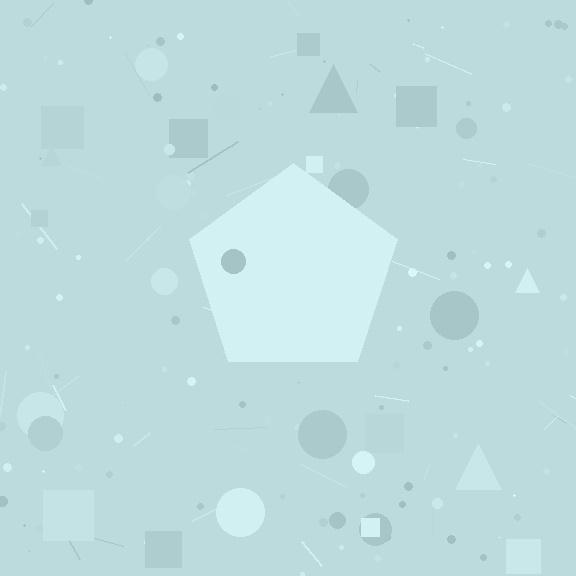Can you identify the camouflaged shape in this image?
The camouflaged shape is a pentagon.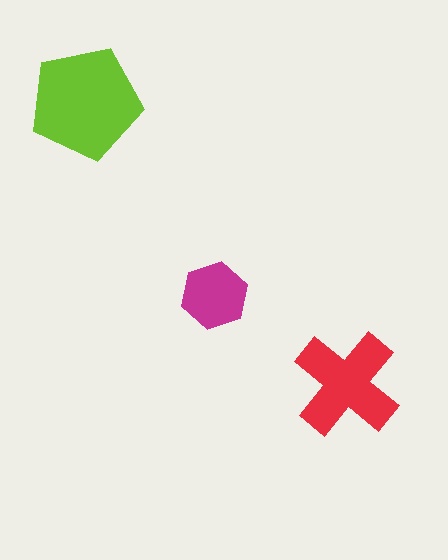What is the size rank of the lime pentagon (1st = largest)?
1st.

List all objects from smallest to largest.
The magenta hexagon, the red cross, the lime pentagon.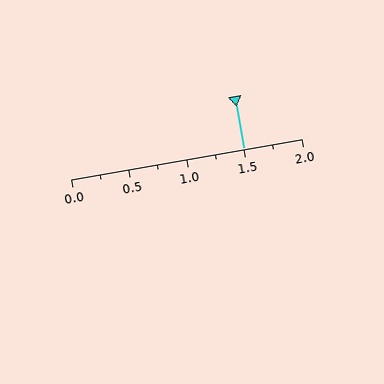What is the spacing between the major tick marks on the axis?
The major ticks are spaced 0.5 apart.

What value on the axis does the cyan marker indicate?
The marker indicates approximately 1.5.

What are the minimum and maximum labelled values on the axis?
The axis runs from 0.0 to 2.0.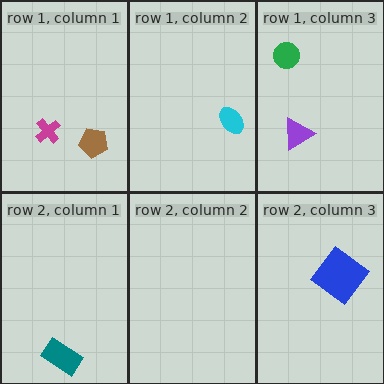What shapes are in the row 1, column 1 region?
The brown pentagon, the magenta cross.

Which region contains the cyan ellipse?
The row 1, column 2 region.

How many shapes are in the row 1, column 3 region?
2.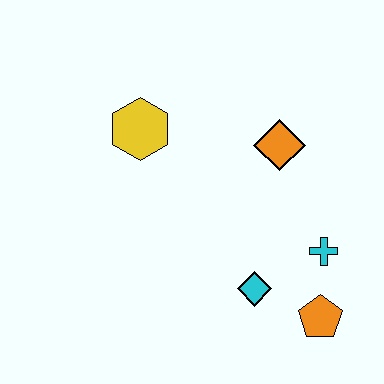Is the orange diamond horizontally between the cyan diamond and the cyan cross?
Yes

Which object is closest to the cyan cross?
The orange pentagon is closest to the cyan cross.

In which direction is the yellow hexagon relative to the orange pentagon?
The yellow hexagon is above the orange pentagon.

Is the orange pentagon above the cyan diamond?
No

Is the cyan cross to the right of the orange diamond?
Yes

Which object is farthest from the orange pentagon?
The yellow hexagon is farthest from the orange pentagon.